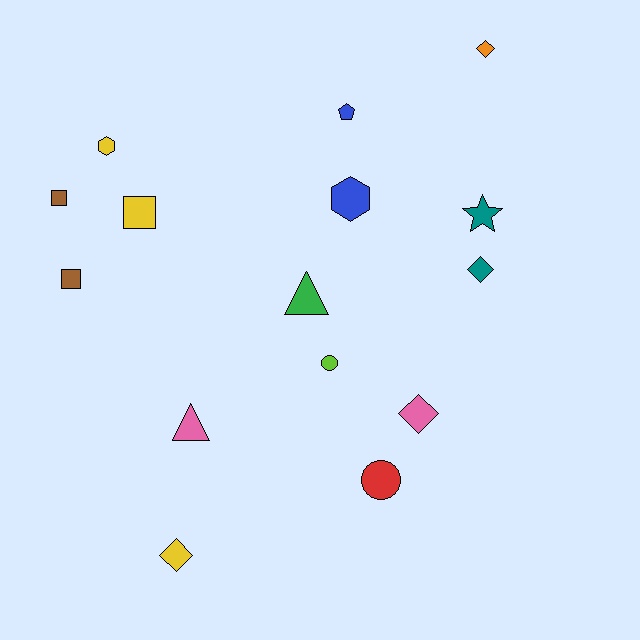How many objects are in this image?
There are 15 objects.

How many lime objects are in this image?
There is 1 lime object.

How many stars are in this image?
There is 1 star.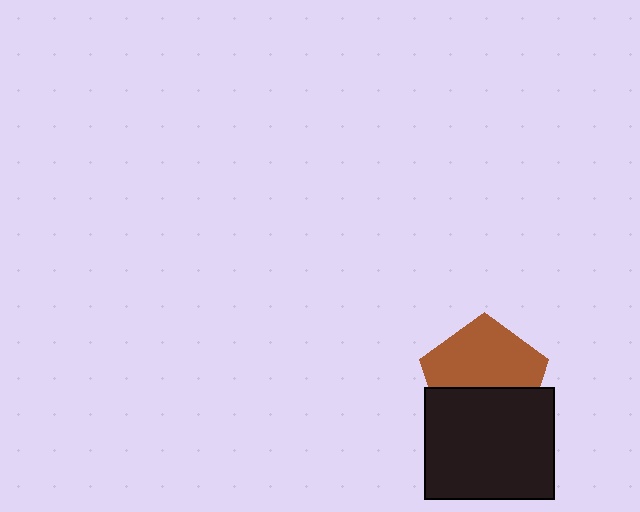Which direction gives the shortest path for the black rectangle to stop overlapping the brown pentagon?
Moving down gives the shortest separation.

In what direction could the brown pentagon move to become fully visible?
The brown pentagon could move up. That would shift it out from behind the black rectangle entirely.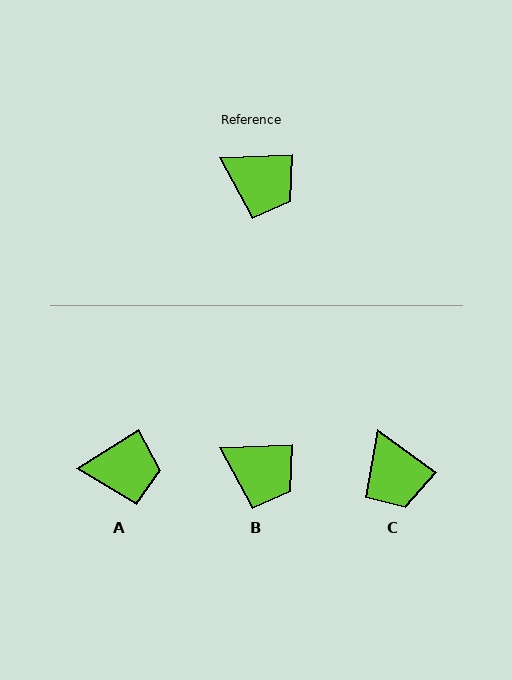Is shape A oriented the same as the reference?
No, it is off by about 30 degrees.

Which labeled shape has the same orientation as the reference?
B.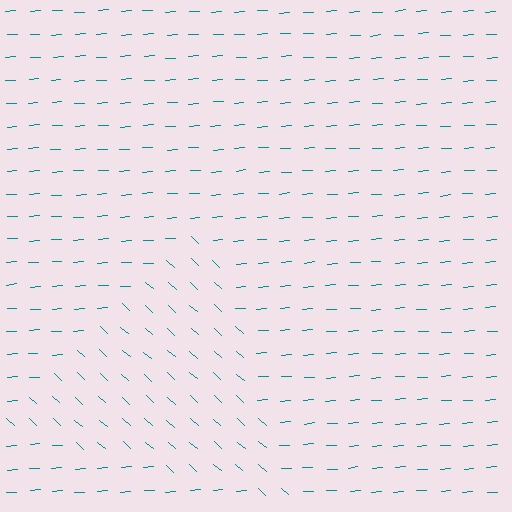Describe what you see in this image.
The image is filled with small teal line segments. A triangle region in the image has lines oriented differently from the surrounding lines, creating a visible texture boundary.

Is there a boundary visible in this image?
Yes, there is a texture boundary formed by a change in line orientation.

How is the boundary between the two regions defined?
The boundary is defined purely by a change in line orientation (approximately 45 degrees difference). All lines are the same color and thickness.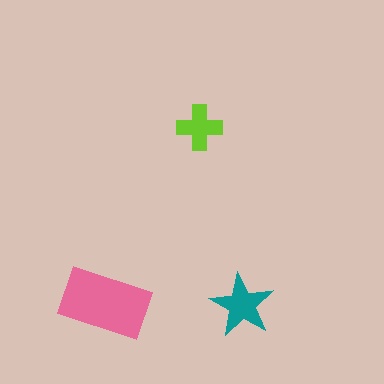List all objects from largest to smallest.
The pink rectangle, the teal star, the lime cross.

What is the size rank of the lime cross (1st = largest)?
3rd.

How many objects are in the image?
There are 3 objects in the image.